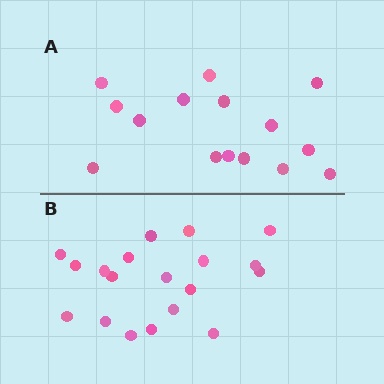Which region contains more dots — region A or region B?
Region B (the bottom region) has more dots.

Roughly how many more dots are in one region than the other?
Region B has about 4 more dots than region A.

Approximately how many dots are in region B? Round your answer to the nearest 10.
About 20 dots. (The exact count is 19, which rounds to 20.)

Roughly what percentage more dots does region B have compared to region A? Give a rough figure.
About 25% more.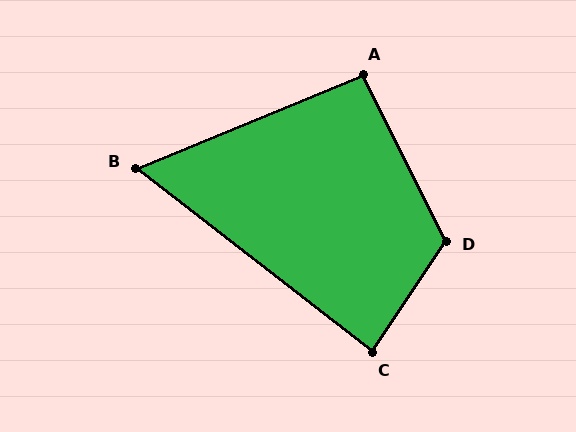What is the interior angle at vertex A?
Approximately 94 degrees (approximately right).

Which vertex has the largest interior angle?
D, at approximately 120 degrees.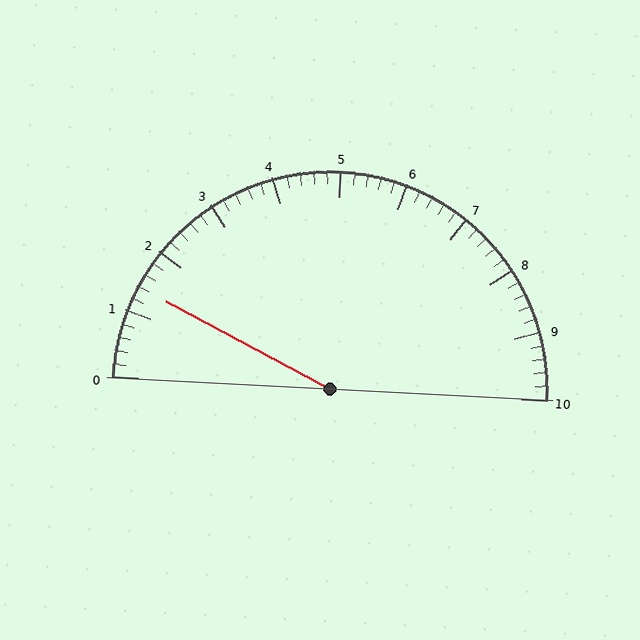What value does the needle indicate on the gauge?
The needle indicates approximately 1.4.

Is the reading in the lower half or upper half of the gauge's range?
The reading is in the lower half of the range (0 to 10).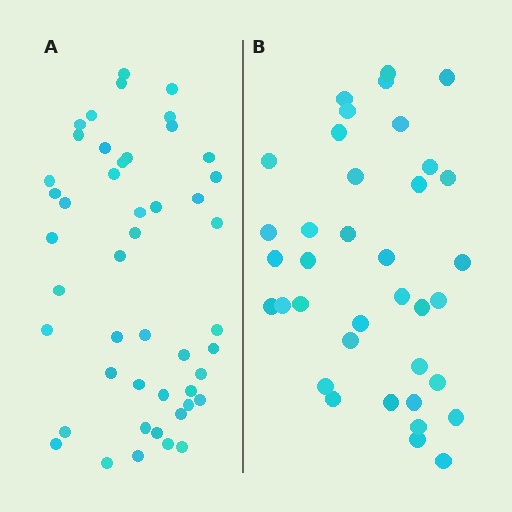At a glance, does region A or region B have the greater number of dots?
Region A (the left region) has more dots.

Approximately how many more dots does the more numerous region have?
Region A has roughly 10 or so more dots than region B.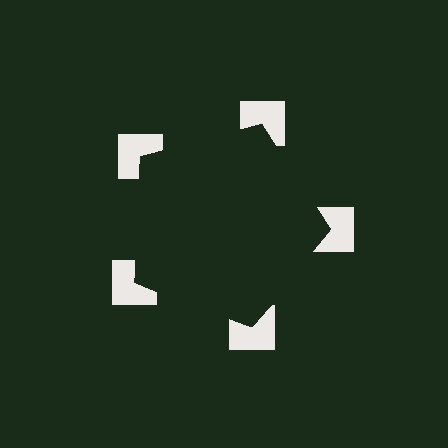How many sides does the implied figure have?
5 sides.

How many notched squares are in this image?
There are 5 — one at each vertex of the illusory pentagon.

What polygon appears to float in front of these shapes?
An illusory pentagon — its edges are inferred from the aligned wedge cuts in the notched squares, not physically drawn.